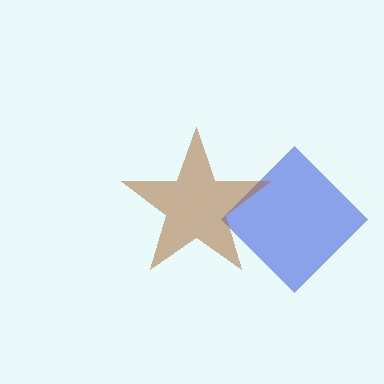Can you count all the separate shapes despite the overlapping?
Yes, there are 2 separate shapes.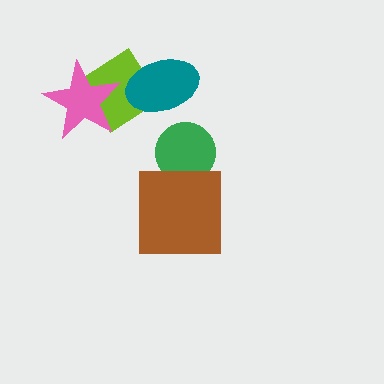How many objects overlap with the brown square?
1 object overlaps with the brown square.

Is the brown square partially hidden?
No, no other shape covers it.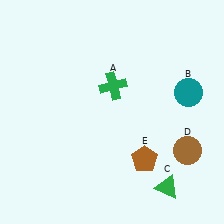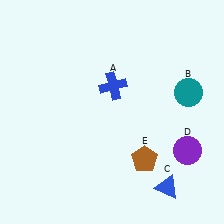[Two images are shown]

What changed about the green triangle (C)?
In Image 1, C is green. In Image 2, it changed to blue.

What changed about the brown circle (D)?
In Image 1, D is brown. In Image 2, it changed to purple.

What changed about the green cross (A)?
In Image 1, A is green. In Image 2, it changed to blue.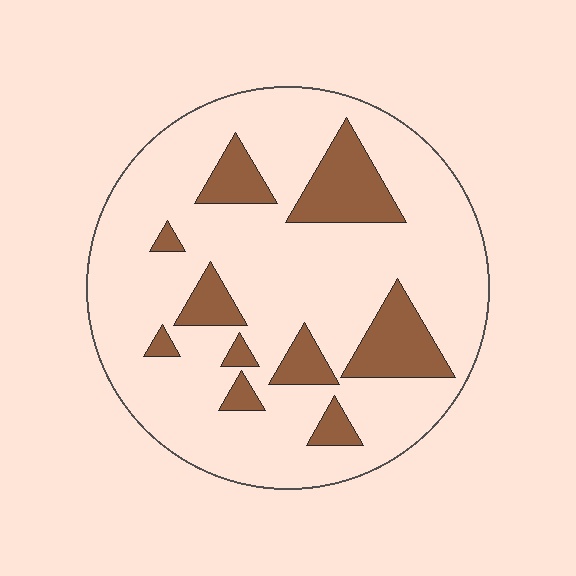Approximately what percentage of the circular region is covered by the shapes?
Approximately 20%.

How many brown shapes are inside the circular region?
10.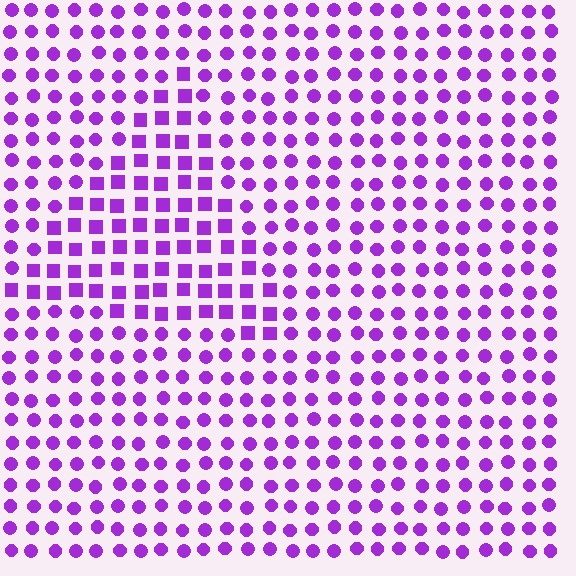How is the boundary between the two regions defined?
The boundary is defined by a change in element shape: squares inside vs. circles outside. All elements share the same color and spacing.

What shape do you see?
I see a triangle.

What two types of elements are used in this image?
The image uses squares inside the triangle region and circles outside it.